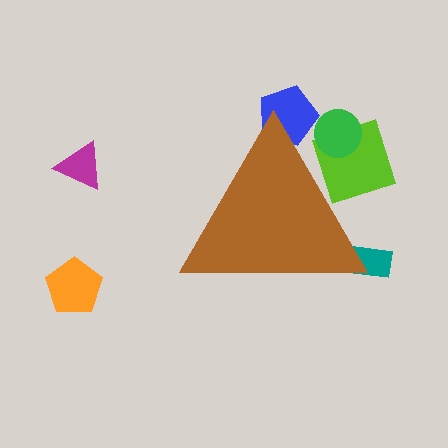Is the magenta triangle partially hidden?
No, the magenta triangle is fully visible.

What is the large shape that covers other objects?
A brown triangle.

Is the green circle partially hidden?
Yes, the green circle is partially hidden behind the brown triangle.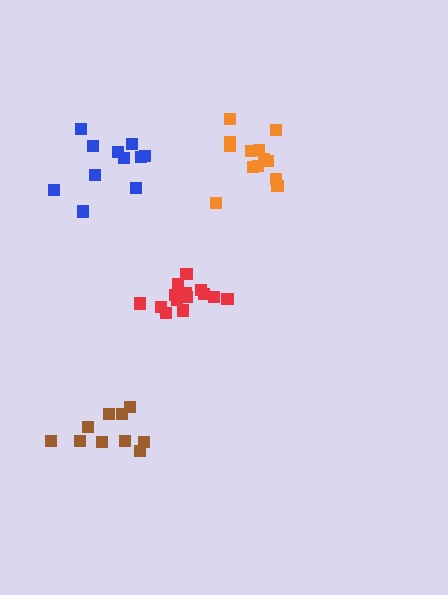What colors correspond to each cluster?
The clusters are colored: brown, blue, red, orange.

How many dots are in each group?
Group 1: 10 dots, Group 2: 11 dots, Group 3: 14 dots, Group 4: 13 dots (48 total).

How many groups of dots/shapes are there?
There are 4 groups.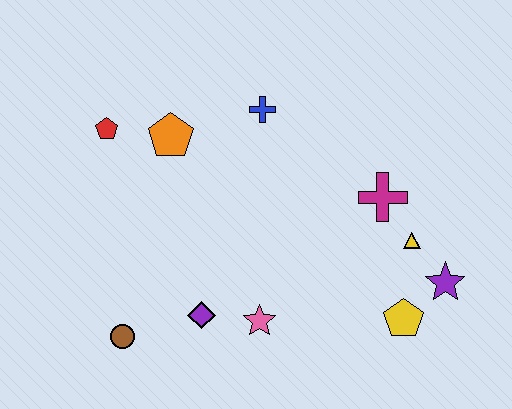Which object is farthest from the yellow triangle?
The red pentagon is farthest from the yellow triangle.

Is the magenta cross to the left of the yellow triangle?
Yes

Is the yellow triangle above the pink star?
Yes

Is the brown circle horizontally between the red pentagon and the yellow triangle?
Yes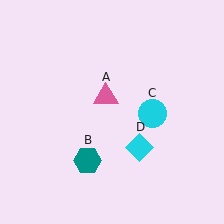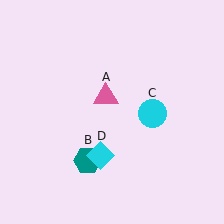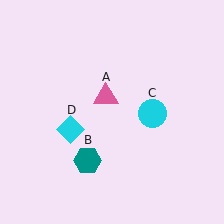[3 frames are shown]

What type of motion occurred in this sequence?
The cyan diamond (object D) rotated clockwise around the center of the scene.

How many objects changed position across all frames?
1 object changed position: cyan diamond (object D).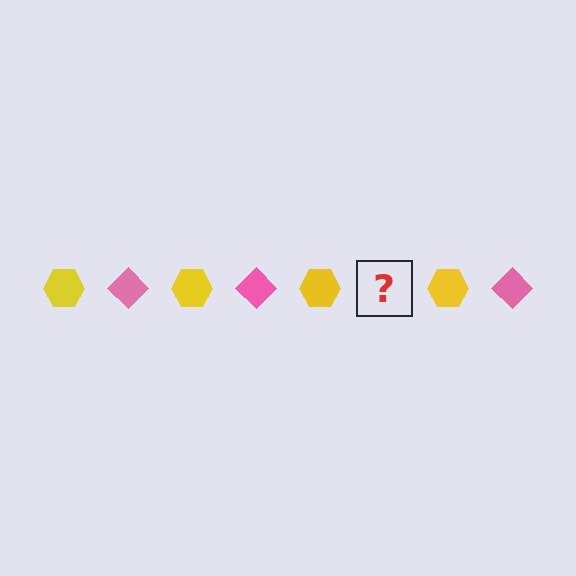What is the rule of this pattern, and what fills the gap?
The rule is that the pattern alternates between yellow hexagon and pink diamond. The gap should be filled with a pink diamond.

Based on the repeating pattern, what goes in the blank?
The blank should be a pink diamond.